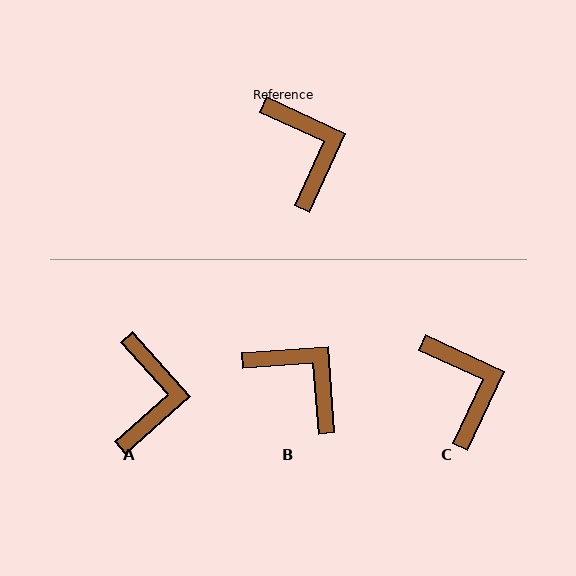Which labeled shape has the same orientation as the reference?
C.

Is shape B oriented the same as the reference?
No, it is off by about 29 degrees.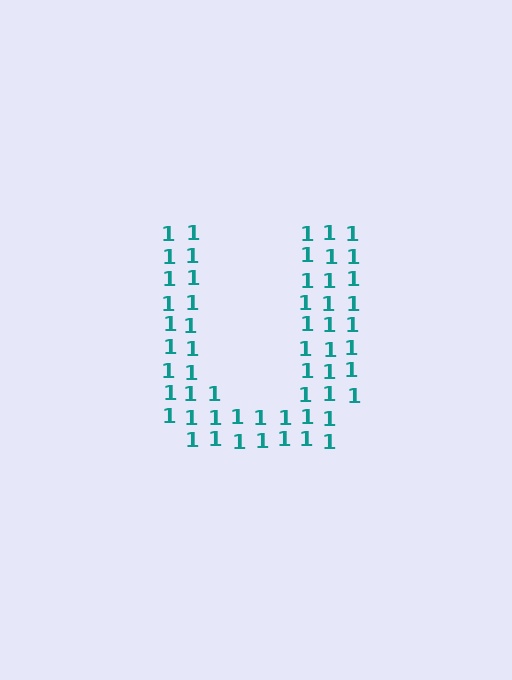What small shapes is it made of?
It is made of small digit 1's.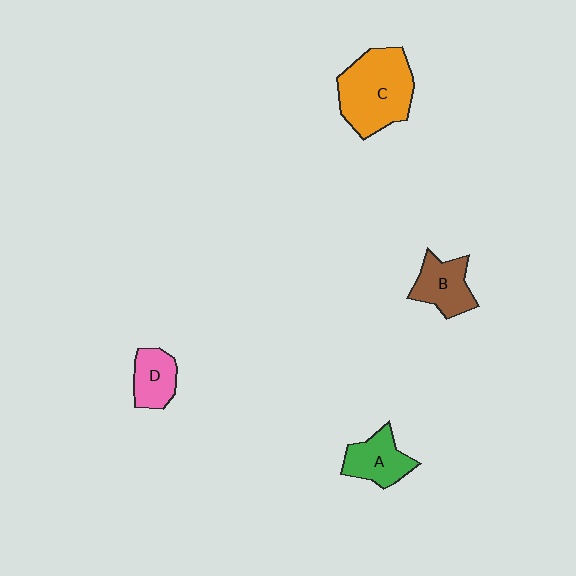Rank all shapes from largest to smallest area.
From largest to smallest: C (orange), B (brown), A (green), D (pink).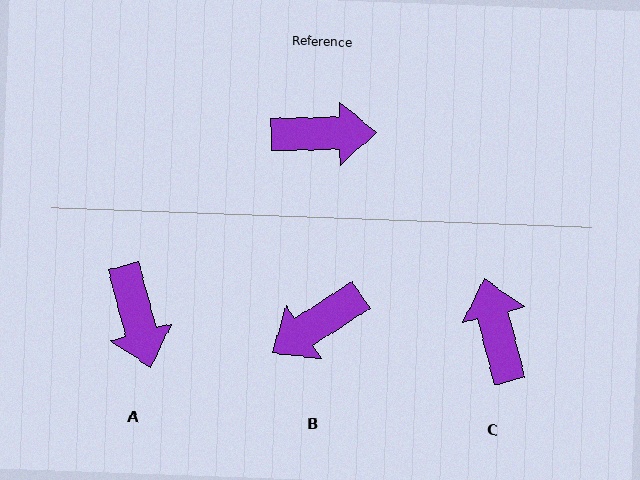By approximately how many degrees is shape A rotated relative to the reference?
Approximately 76 degrees clockwise.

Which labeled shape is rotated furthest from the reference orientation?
B, about 148 degrees away.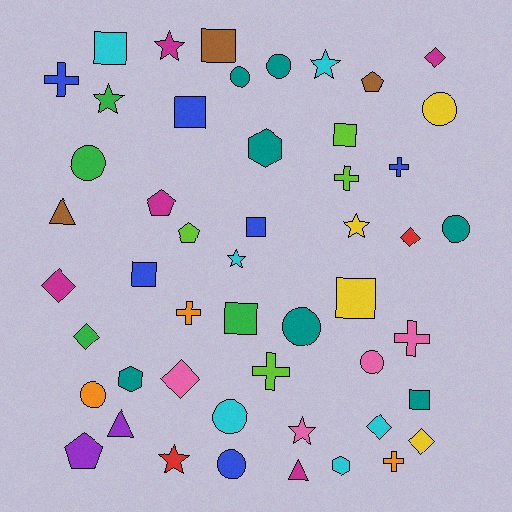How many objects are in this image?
There are 50 objects.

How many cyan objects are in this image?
There are 6 cyan objects.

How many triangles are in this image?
There are 3 triangles.